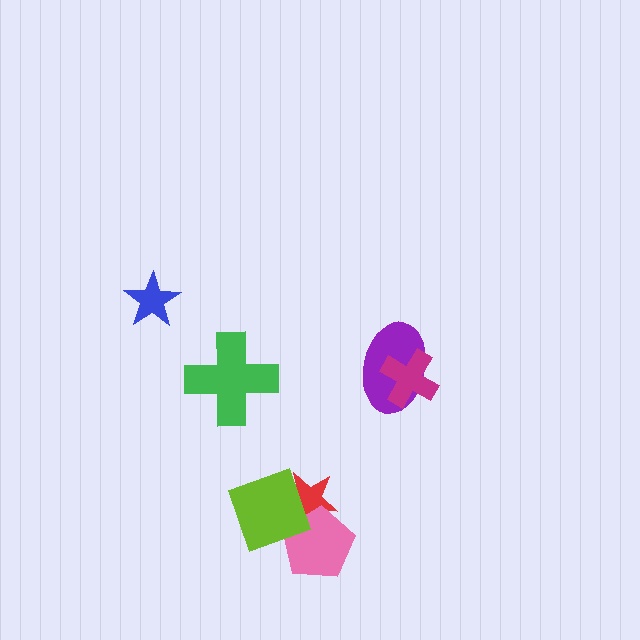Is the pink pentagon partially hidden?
Yes, it is partially covered by another shape.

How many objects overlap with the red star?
2 objects overlap with the red star.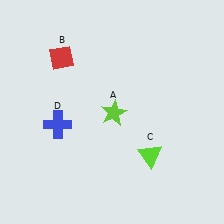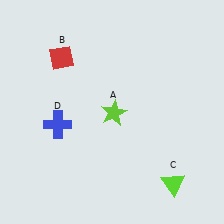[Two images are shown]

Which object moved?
The lime triangle (C) moved down.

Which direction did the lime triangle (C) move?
The lime triangle (C) moved down.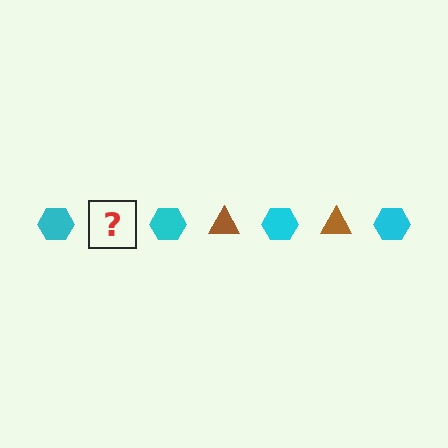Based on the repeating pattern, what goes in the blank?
The blank should be a brown triangle.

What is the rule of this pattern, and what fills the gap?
The rule is that the pattern alternates between cyan hexagon and brown triangle. The gap should be filled with a brown triangle.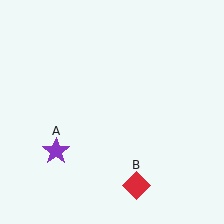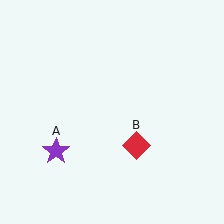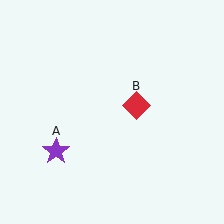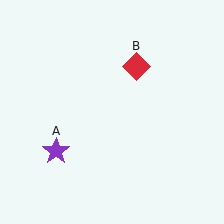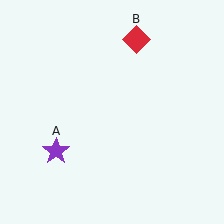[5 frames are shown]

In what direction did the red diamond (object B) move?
The red diamond (object B) moved up.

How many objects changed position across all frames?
1 object changed position: red diamond (object B).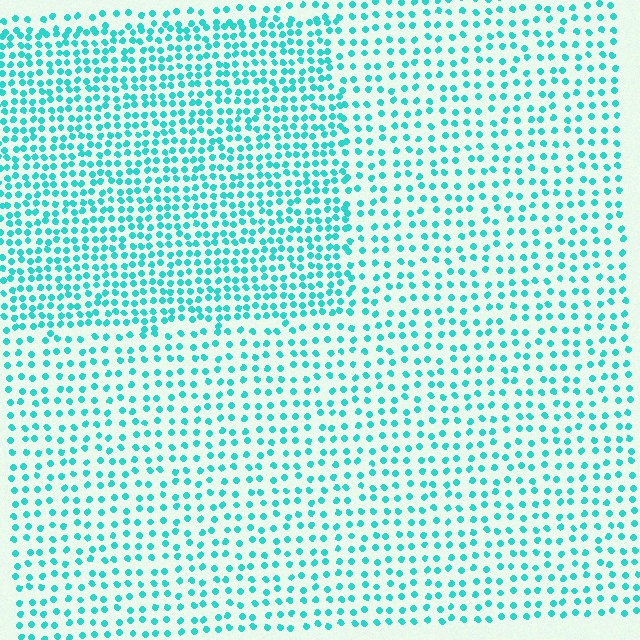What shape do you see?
I see a rectangle.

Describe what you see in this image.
The image contains small cyan elements arranged at two different densities. A rectangle-shaped region is visible where the elements are more densely packed than the surrounding area.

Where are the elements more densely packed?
The elements are more densely packed inside the rectangle boundary.